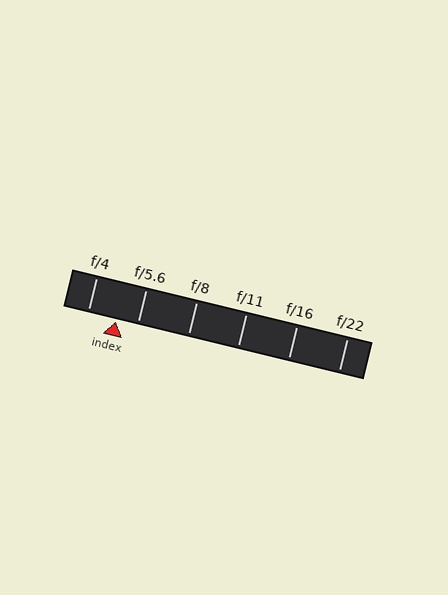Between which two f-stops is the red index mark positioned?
The index mark is between f/4 and f/5.6.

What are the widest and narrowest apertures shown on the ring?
The widest aperture shown is f/4 and the narrowest is f/22.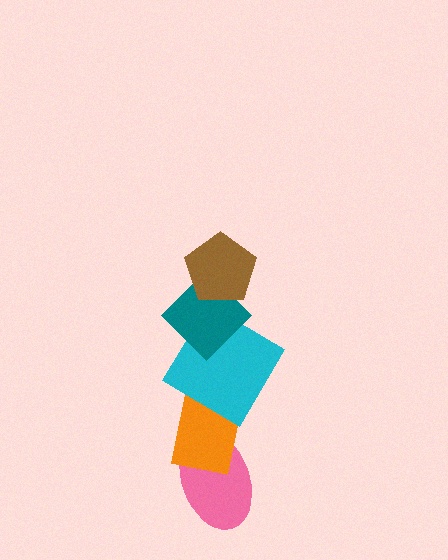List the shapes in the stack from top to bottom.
From top to bottom: the brown pentagon, the teal diamond, the cyan diamond, the orange rectangle, the pink ellipse.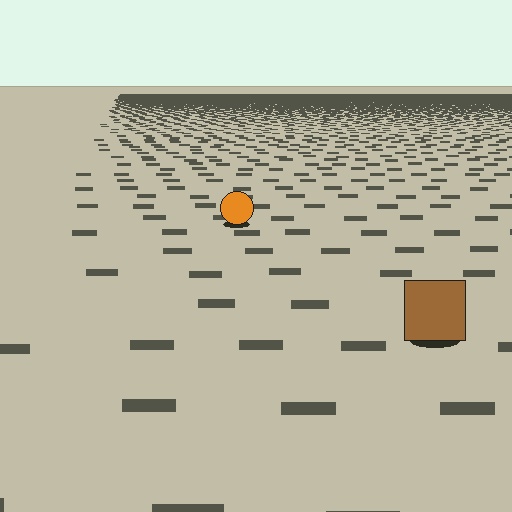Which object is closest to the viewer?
The brown square is closest. The texture marks near it are larger and more spread out.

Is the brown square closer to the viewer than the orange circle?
Yes. The brown square is closer — you can tell from the texture gradient: the ground texture is coarser near it.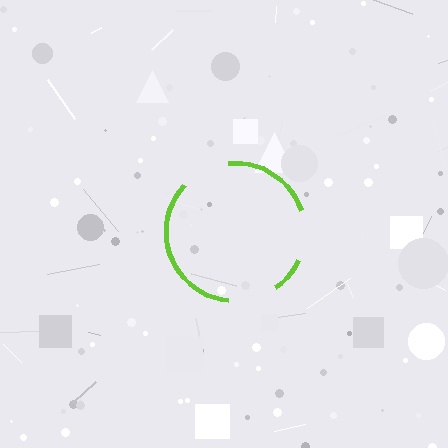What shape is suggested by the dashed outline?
The dashed outline suggests a circle.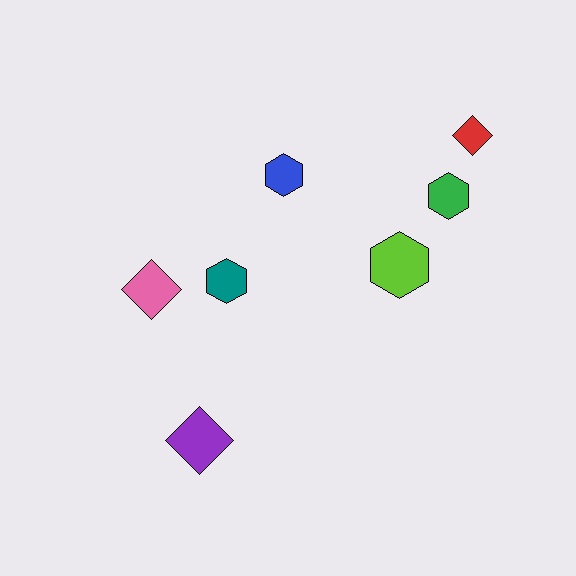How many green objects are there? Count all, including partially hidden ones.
There is 1 green object.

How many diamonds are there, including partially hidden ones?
There are 3 diamonds.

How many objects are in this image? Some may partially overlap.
There are 7 objects.